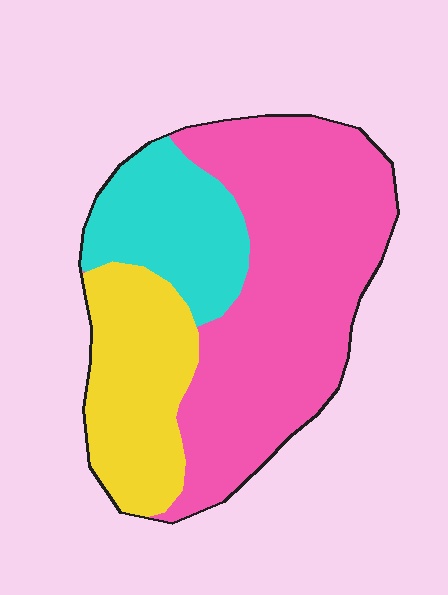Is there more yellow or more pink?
Pink.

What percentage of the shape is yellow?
Yellow takes up about one quarter (1/4) of the shape.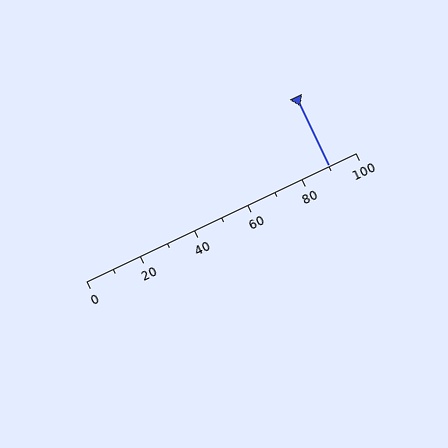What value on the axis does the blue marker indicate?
The marker indicates approximately 90.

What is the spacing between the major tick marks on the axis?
The major ticks are spaced 20 apart.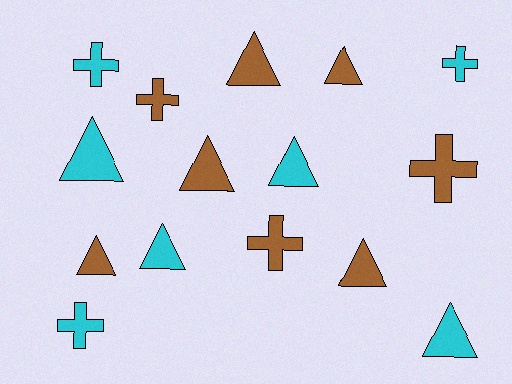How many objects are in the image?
There are 15 objects.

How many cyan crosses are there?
There are 3 cyan crosses.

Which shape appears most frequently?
Triangle, with 9 objects.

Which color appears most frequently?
Brown, with 8 objects.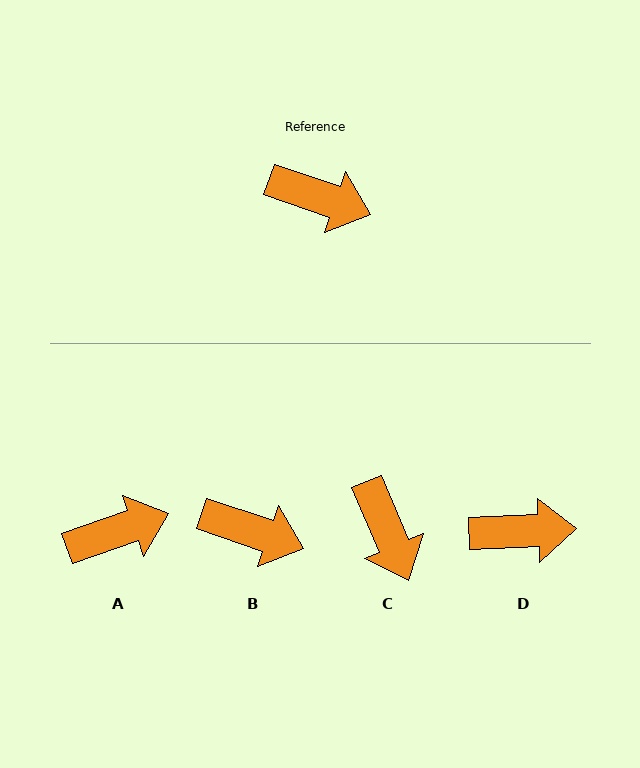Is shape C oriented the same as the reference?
No, it is off by about 48 degrees.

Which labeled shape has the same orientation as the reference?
B.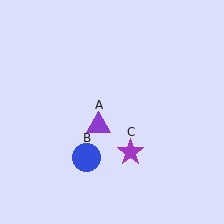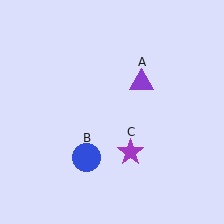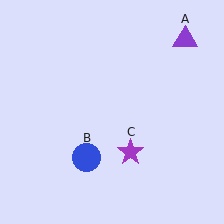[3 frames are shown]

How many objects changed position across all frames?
1 object changed position: purple triangle (object A).